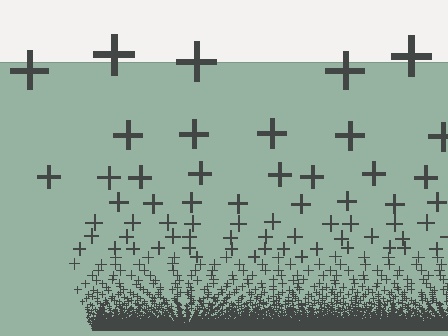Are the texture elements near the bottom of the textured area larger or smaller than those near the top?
Smaller. The gradient is inverted — elements near the bottom are smaller and denser.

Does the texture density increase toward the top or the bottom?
Density increases toward the bottom.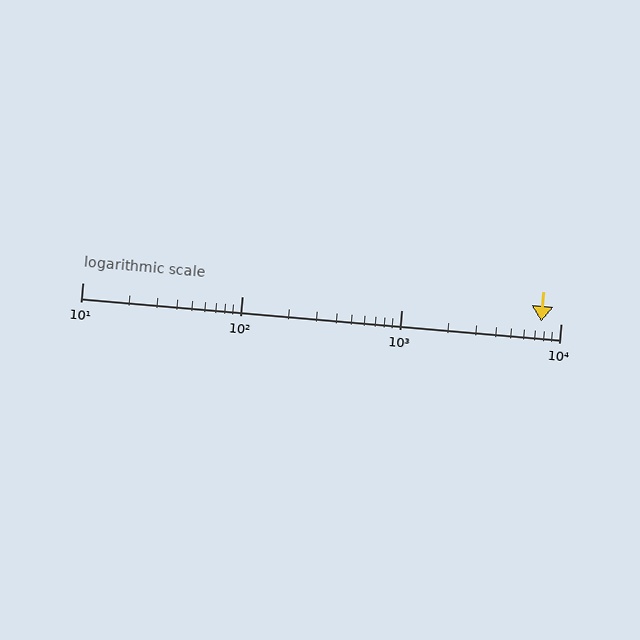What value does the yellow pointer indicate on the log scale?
The pointer indicates approximately 7600.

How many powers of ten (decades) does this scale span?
The scale spans 3 decades, from 10 to 10000.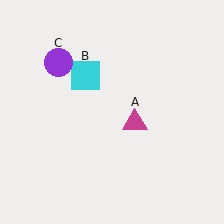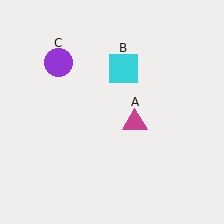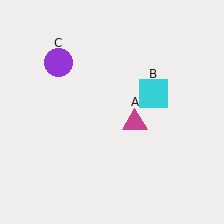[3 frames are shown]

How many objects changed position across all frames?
1 object changed position: cyan square (object B).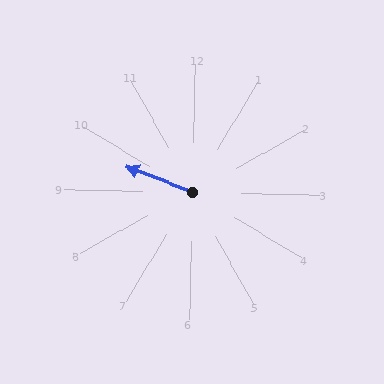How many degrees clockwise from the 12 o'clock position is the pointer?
Approximately 290 degrees.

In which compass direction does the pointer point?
West.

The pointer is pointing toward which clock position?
Roughly 10 o'clock.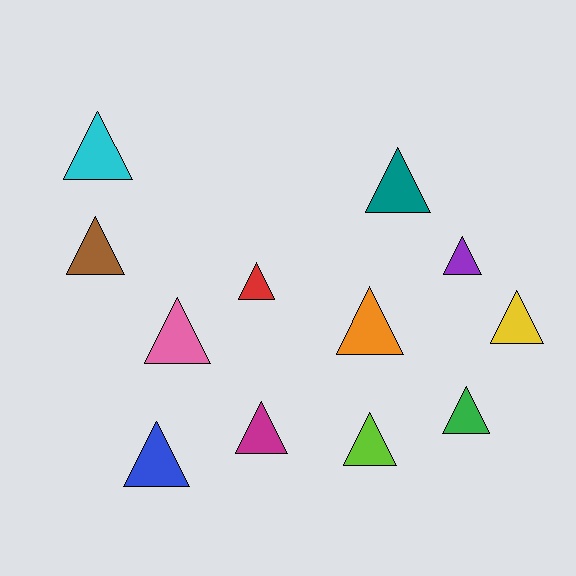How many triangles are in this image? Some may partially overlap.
There are 12 triangles.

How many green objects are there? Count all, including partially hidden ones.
There is 1 green object.